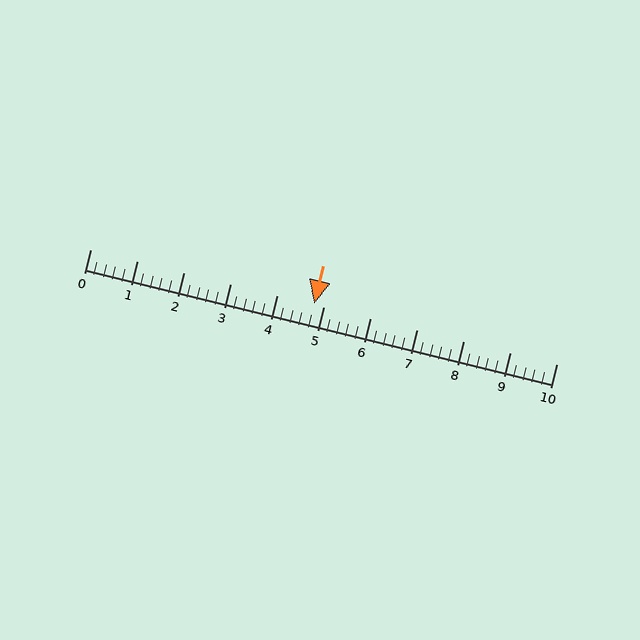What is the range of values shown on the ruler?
The ruler shows values from 0 to 10.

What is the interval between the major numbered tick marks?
The major tick marks are spaced 1 units apart.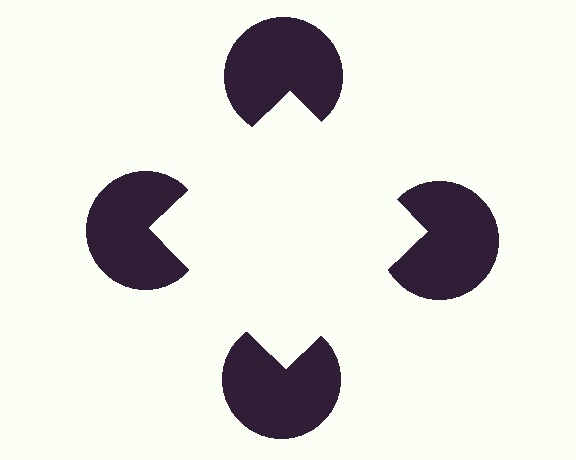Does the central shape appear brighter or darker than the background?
It typically appears slightly brighter than the background, even though no actual brightness change is drawn.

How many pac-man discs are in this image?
There are 4 — one at each vertex of the illusory square.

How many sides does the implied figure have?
4 sides.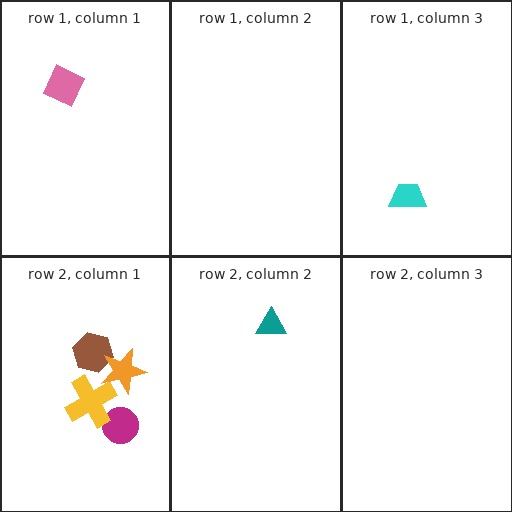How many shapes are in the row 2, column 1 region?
4.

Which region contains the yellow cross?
The row 2, column 1 region.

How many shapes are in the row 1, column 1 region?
1.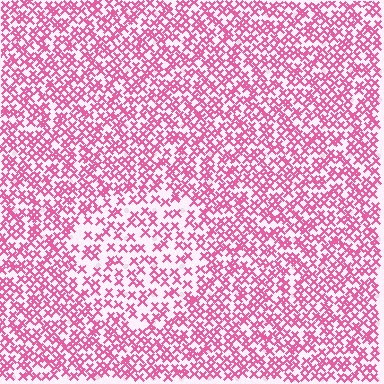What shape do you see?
I see a circle.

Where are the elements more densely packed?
The elements are more densely packed outside the circle boundary.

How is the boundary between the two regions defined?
The boundary is defined by a change in element density (approximately 1.8x ratio). All elements are the same color, size, and shape.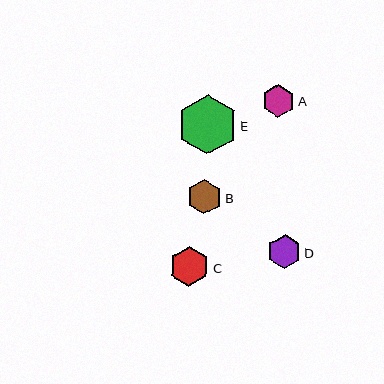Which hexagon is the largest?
Hexagon E is the largest with a size of approximately 59 pixels.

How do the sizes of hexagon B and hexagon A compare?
Hexagon B and hexagon A are approximately the same size.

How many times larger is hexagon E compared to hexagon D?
Hexagon E is approximately 1.7 times the size of hexagon D.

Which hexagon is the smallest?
Hexagon A is the smallest with a size of approximately 33 pixels.